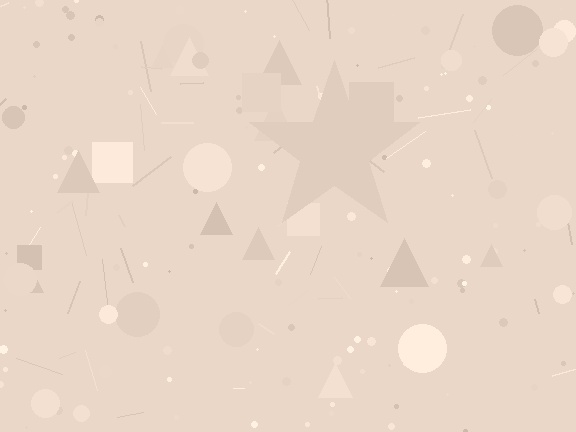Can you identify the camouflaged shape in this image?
The camouflaged shape is a star.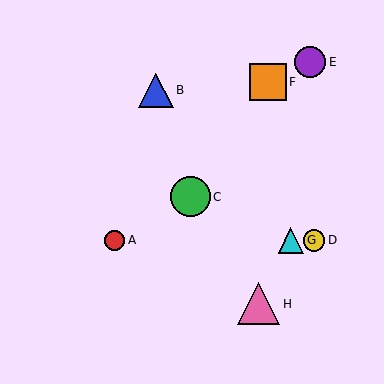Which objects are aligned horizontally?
Objects A, D, G are aligned horizontally.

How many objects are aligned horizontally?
3 objects (A, D, G) are aligned horizontally.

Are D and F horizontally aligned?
No, D is at y≈240 and F is at y≈82.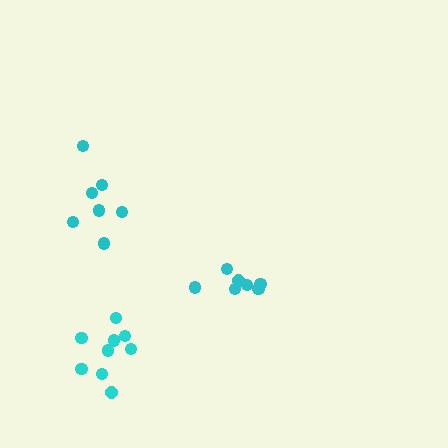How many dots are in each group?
Group 1: 9 dots, Group 2: 7 dots, Group 3: 7 dots (23 total).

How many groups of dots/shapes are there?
There are 3 groups.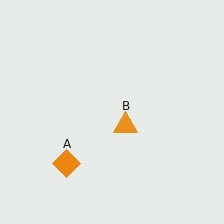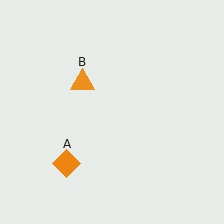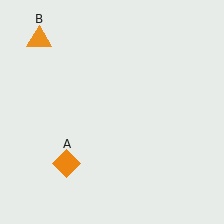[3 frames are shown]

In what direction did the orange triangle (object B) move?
The orange triangle (object B) moved up and to the left.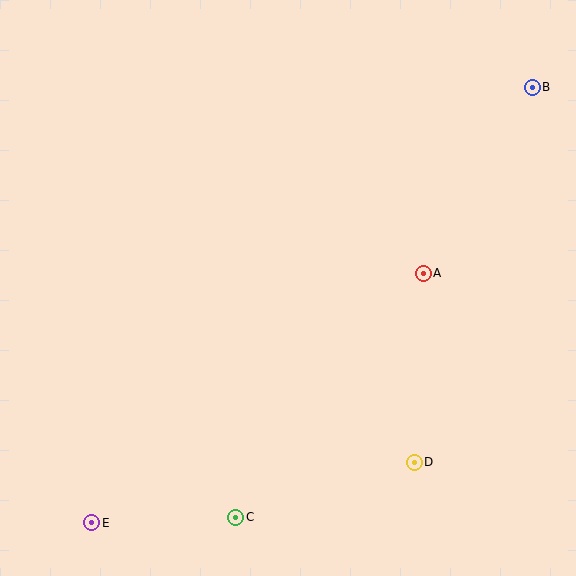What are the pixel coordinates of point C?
Point C is at (236, 517).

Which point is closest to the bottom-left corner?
Point E is closest to the bottom-left corner.